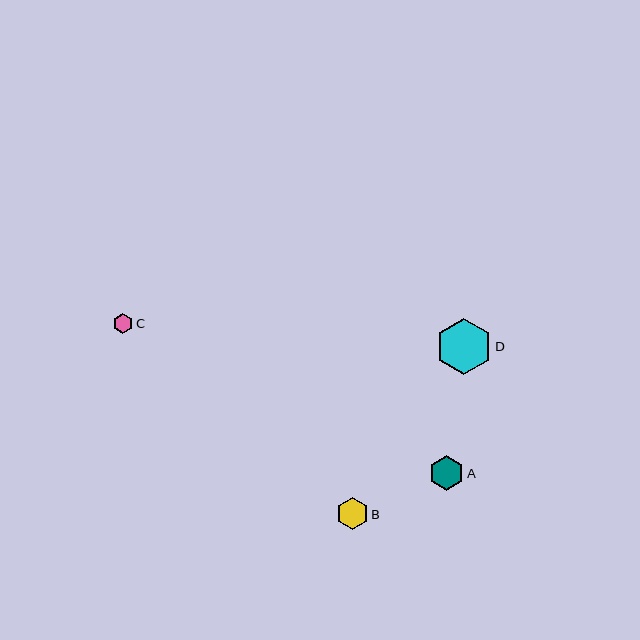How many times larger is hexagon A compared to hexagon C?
Hexagon A is approximately 1.7 times the size of hexagon C.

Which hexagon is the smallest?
Hexagon C is the smallest with a size of approximately 20 pixels.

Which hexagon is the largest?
Hexagon D is the largest with a size of approximately 56 pixels.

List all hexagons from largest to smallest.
From largest to smallest: D, A, B, C.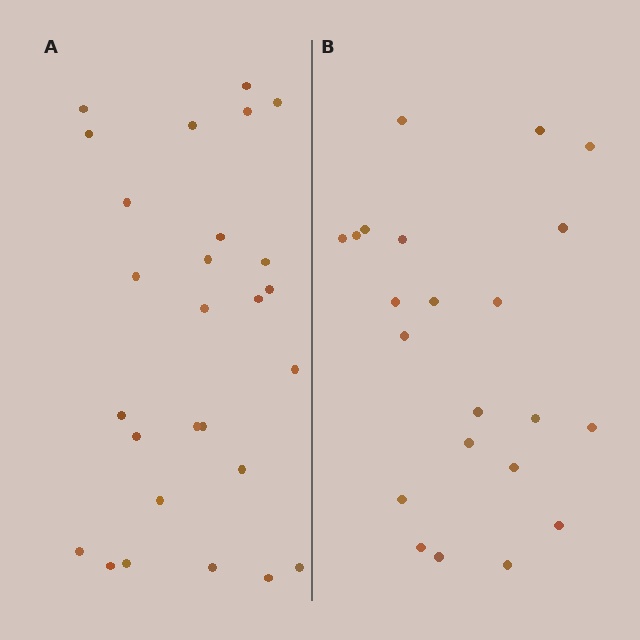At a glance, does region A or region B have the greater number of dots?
Region A (the left region) has more dots.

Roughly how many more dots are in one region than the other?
Region A has about 5 more dots than region B.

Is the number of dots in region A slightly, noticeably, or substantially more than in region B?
Region A has only slightly more — the two regions are fairly close. The ratio is roughly 1.2 to 1.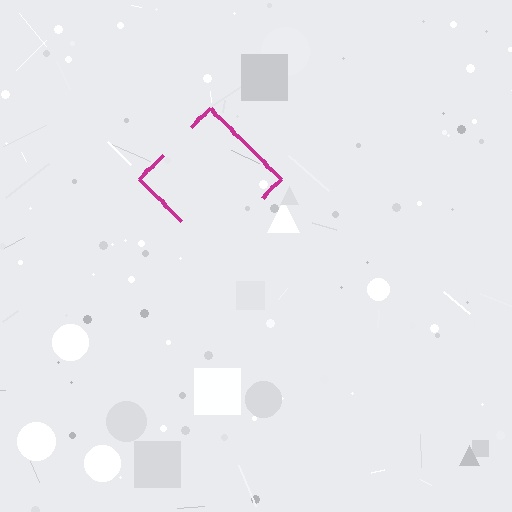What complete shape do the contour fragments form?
The contour fragments form a diamond.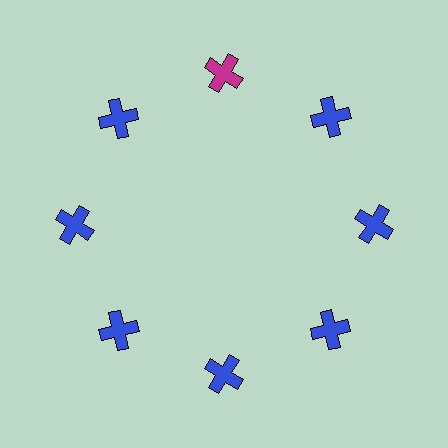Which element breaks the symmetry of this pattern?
The magenta cross at roughly the 12 o'clock position breaks the symmetry. All other shapes are blue crosses.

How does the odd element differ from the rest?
It has a different color: magenta instead of blue.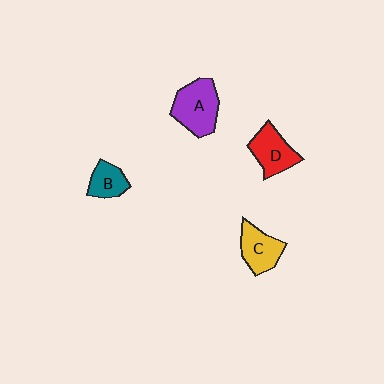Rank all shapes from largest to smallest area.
From largest to smallest: A (purple), D (red), C (yellow), B (teal).